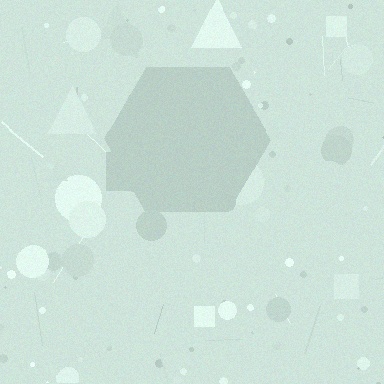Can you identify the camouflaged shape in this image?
The camouflaged shape is a hexagon.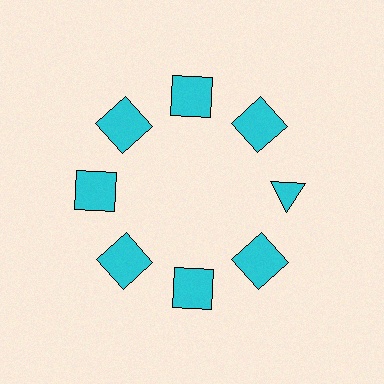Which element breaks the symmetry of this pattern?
The cyan triangle at roughly the 3 o'clock position breaks the symmetry. All other shapes are cyan squares.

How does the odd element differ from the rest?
It has a different shape: triangle instead of square.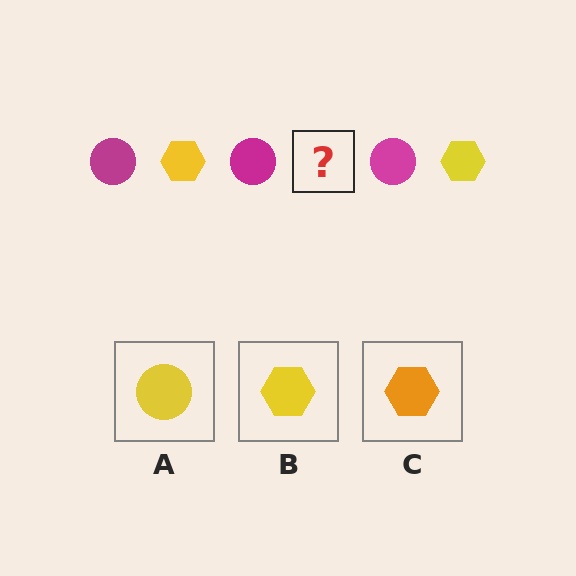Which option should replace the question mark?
Option B.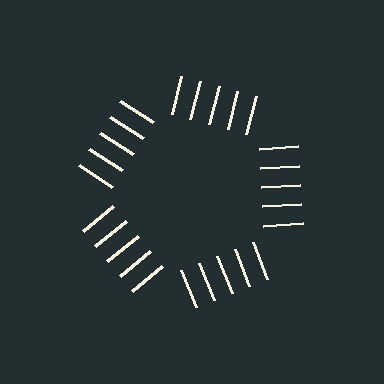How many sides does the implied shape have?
5 sides — the line-ends trace a pentagon.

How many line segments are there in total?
25 — 5 along each of the 5 edges.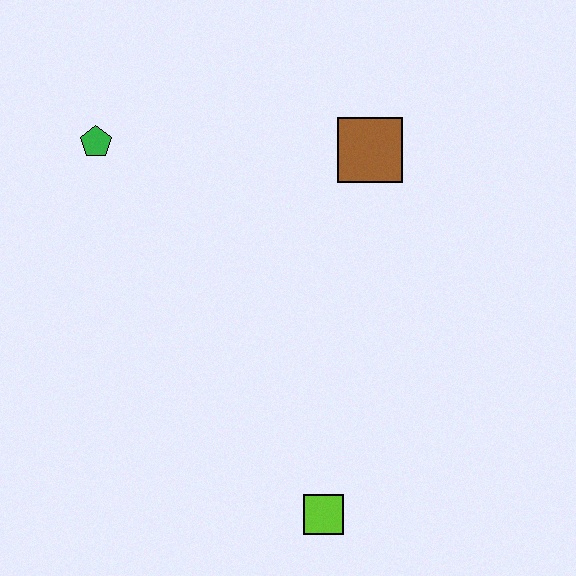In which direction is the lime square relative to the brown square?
The lime square is below the brown square.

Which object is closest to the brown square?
The green pentagon is closest to the brown square.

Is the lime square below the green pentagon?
Yes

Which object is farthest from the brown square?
The lime square is farthest from the brown square.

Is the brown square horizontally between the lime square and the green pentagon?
No